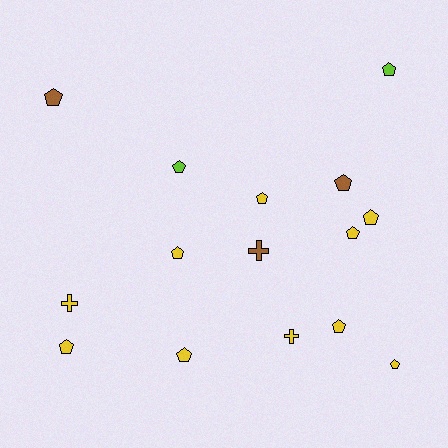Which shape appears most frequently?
Pentagon, with 12 objects.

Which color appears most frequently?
Yellow, with 10 objects.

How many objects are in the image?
There are 15 objects.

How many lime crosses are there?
There are no lime crosses.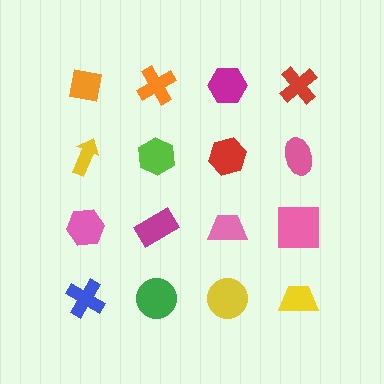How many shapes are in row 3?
4 shapes.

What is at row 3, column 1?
A pink hexagon.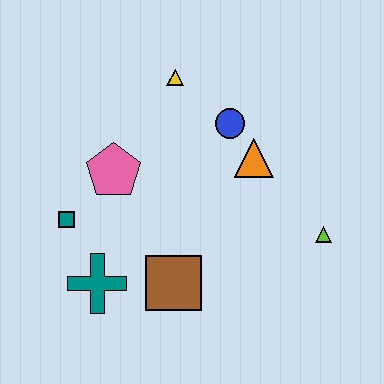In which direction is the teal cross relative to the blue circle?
The teal cross is below the blue circle.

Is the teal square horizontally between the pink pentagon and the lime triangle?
No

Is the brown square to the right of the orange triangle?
No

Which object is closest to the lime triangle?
The orange triangle is closest to the lime triangle.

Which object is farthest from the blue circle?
The teal cross is farthest from the blue circle.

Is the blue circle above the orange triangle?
Yes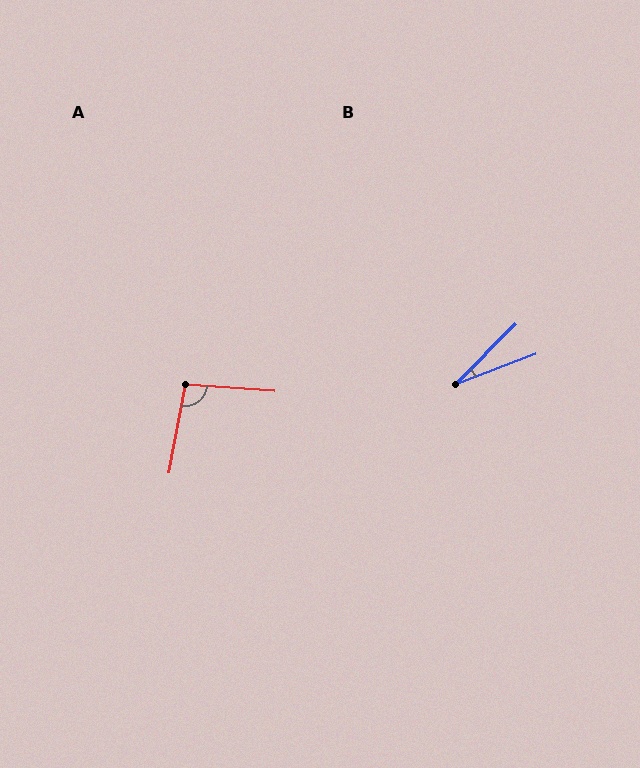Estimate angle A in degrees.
Approximately 96 degrees.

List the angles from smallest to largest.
B (24°), A (96°).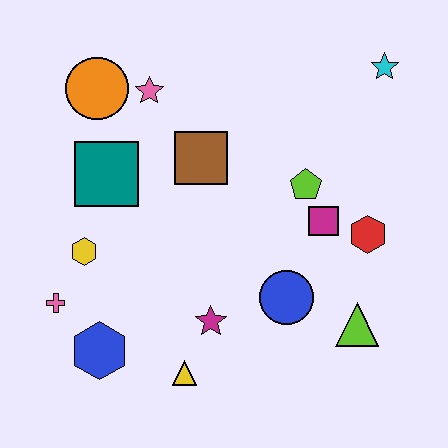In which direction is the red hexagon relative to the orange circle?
The red hexagon is to the right of the orange circle.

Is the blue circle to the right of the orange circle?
Yes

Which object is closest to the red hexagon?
The magenta square is closest to the red hexagon.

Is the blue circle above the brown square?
No